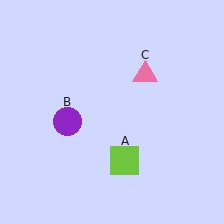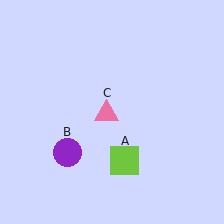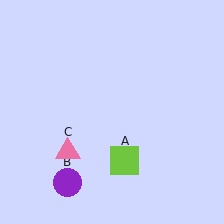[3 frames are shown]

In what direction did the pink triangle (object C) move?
The pink triangle (object C) moved down and to the left.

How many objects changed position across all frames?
2 objects changed position: purple circle (object B), pink triangle (object C).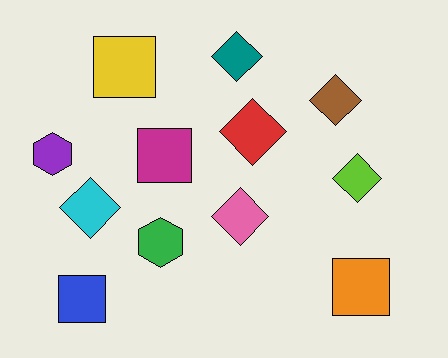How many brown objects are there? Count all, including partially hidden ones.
There is 1 brown object.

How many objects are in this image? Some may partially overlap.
There are 12 objects.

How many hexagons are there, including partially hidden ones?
There are 2 hexagons.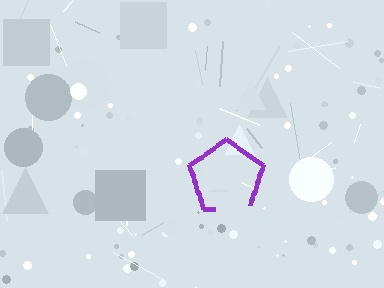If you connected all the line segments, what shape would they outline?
They would outline a pentagon.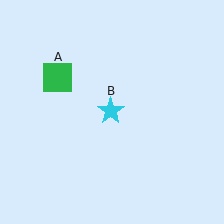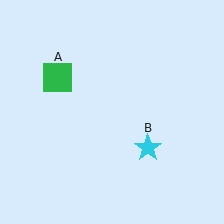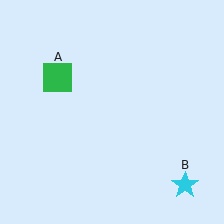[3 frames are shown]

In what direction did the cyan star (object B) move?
The cyan star (object B) moved down and to the right.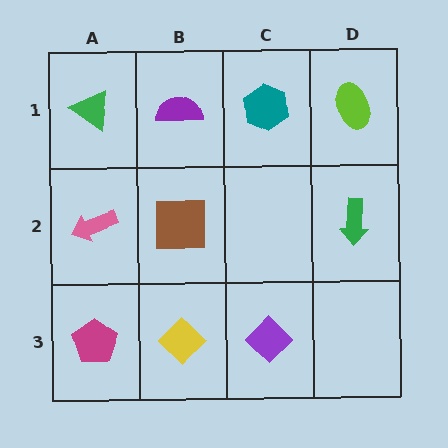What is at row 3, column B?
A yellow diamond.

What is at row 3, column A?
A magenta pentagon.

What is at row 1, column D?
A lime ellipse.